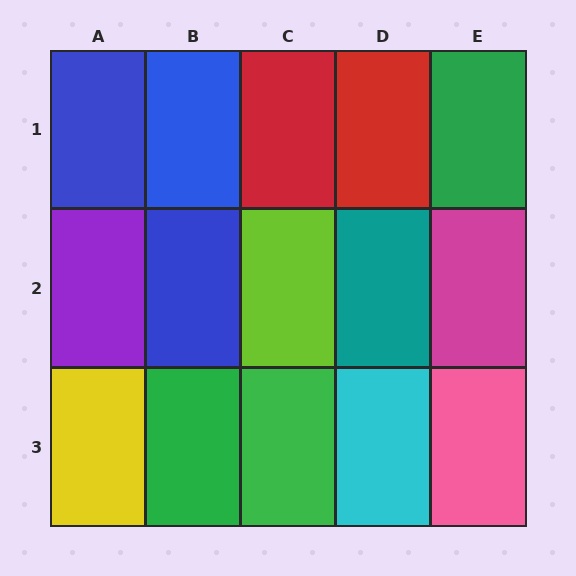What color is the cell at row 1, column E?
Green.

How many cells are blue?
3 cells are blue.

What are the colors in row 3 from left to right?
Yellow, green, green, cyan, pink.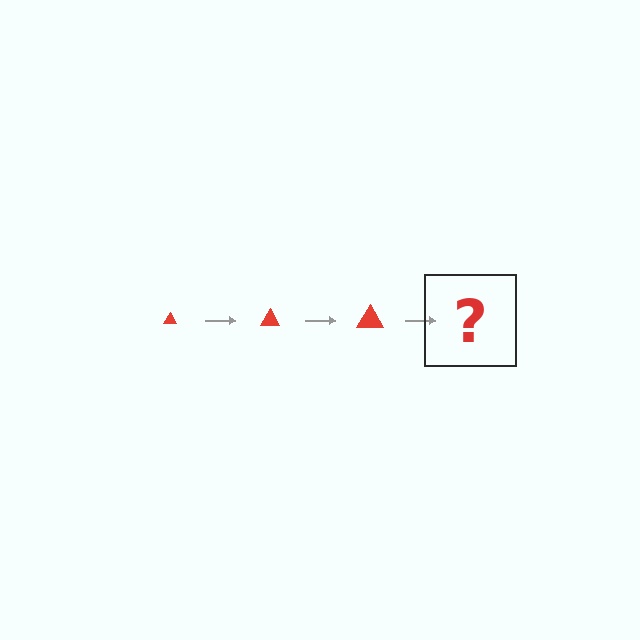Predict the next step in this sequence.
The next step is a red triangle, larger than the previous one.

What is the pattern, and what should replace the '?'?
The pattern is that the triangle gets progressively larger each step. The '?' should be a red triangle, larger than the previous one.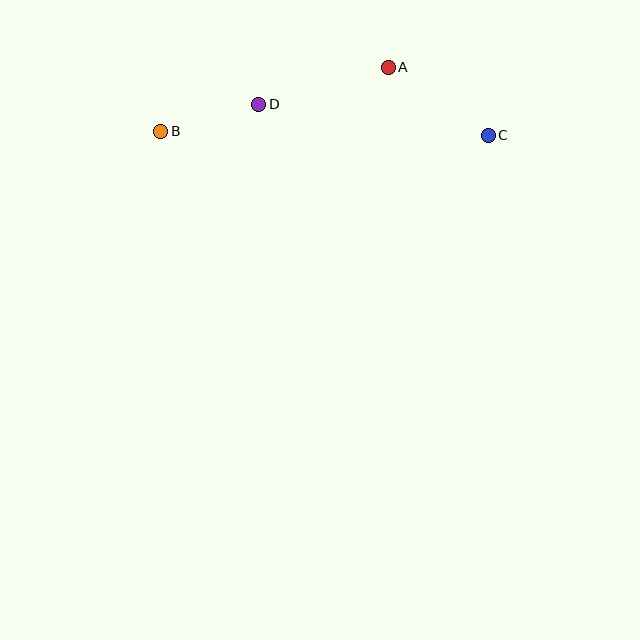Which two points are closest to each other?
Points B and D are closest to each other.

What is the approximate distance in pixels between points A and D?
The distance between A and D is approximately 135 pixels.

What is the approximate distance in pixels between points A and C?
The distance between A and C is approximately 120 pixels.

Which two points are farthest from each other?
Points B and C are farthest from each other.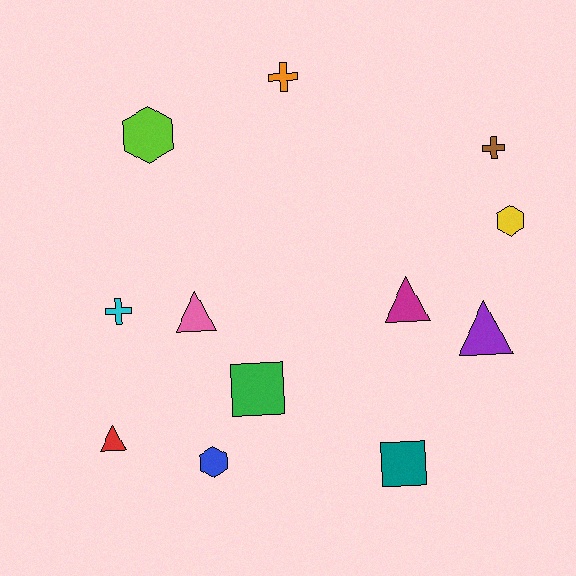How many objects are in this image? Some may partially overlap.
There are 12 objects.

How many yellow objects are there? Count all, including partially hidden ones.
There is 1 yellow object.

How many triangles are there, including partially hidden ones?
There are 4 triangles.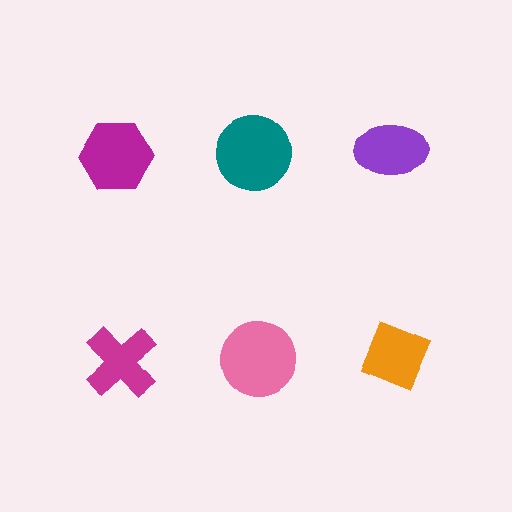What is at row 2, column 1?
A magenta cross.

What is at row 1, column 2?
A teal circle.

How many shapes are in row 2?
3 shapes.